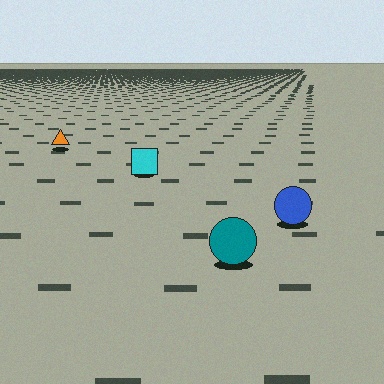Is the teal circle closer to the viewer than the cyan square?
Yes. The teal circle is closer — you can tell from the texture gradient: the ground texture is coarser near it.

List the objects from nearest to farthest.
From nearest to farthest: the teal circle, the blue circle, the cyan square, the orange triangle.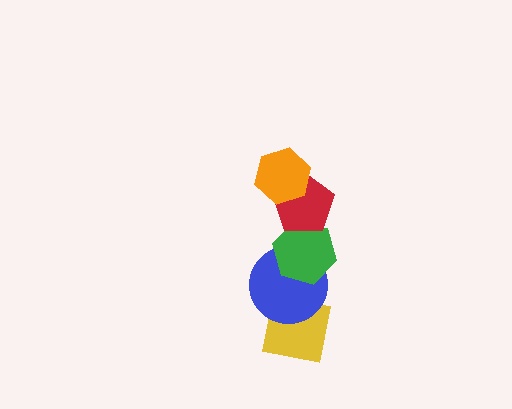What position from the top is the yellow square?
The yellow square is 5th from the top.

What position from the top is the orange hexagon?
The orange hexagon is 1st from the top.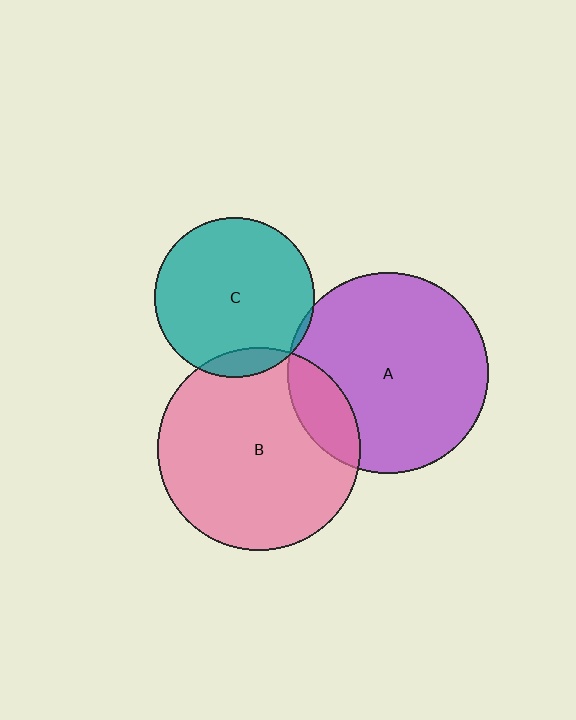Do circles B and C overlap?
Yes.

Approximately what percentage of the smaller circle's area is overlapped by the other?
Approximately 10%.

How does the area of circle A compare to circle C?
Approximately 1.6 times.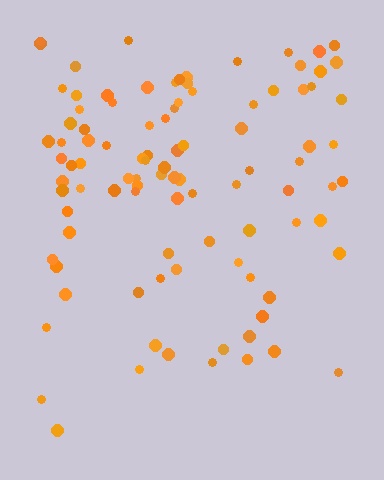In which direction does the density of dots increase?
From bottom to top, with the top side densest.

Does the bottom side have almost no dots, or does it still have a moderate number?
Still a moderate number, just noticeably fewer than the top.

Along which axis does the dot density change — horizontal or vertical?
Vertical.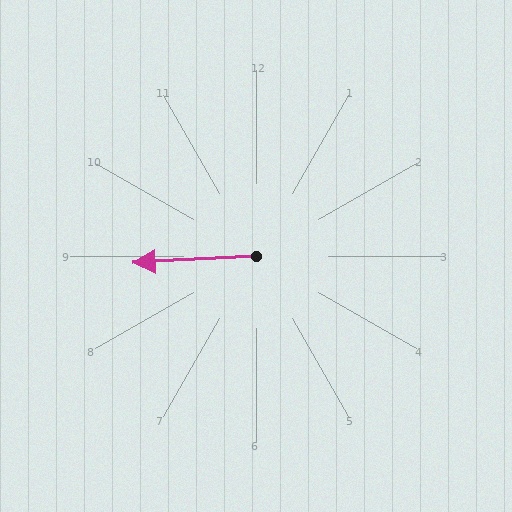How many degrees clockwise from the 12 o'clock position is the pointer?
Approximately 267 degrees.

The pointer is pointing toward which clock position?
Roughly 9 o'clock.